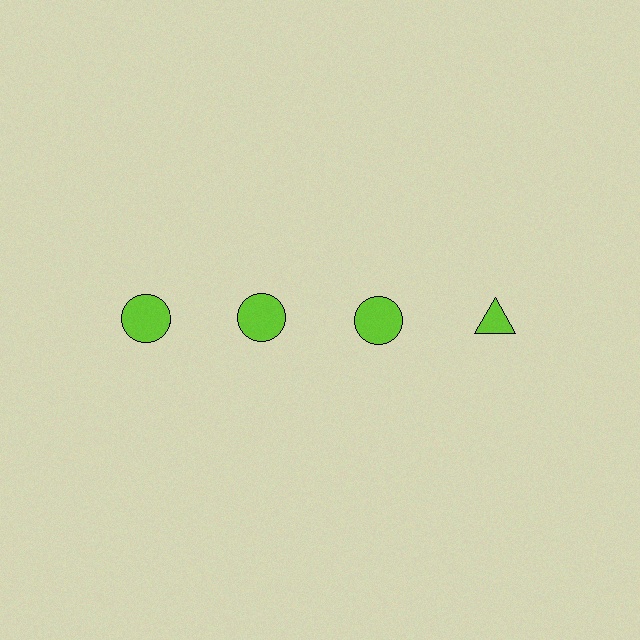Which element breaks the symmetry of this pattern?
The lime triangle in the top row, second from right column breaks the symmetry. All other shapes are lime circles.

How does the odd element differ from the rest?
It has a different shape: triangle instead of circle.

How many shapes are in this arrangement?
There are 4 shapes arranged in a grid pattern.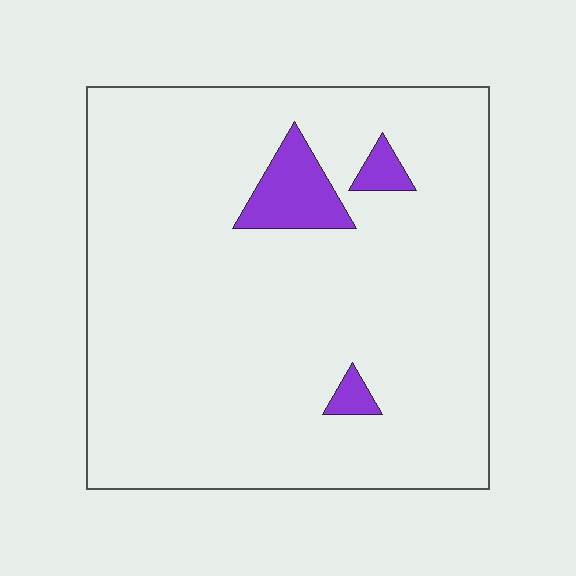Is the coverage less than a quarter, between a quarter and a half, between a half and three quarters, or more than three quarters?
Less than a quarter.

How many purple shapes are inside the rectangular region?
3.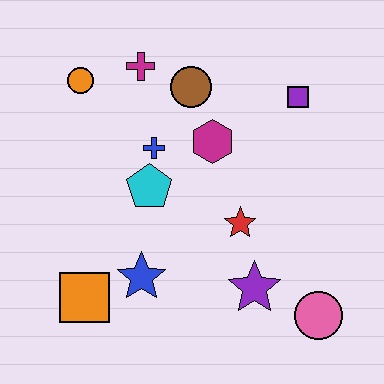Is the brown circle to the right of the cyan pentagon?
Yes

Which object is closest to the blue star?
The orange square is closest to the blue star.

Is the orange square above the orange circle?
No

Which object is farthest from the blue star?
The purple square is farthest from the blue star.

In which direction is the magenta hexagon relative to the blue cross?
The magenta hexagon is to the right of the blue cross.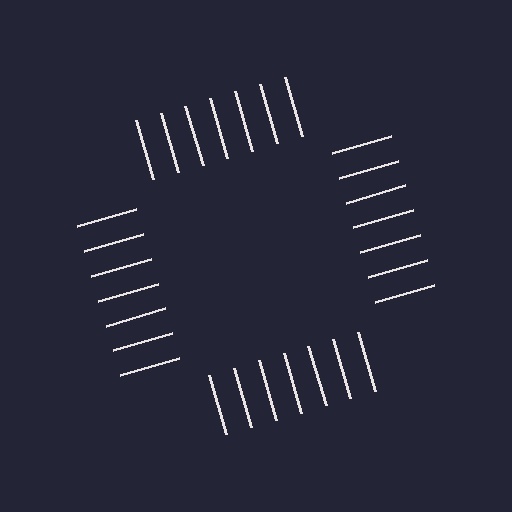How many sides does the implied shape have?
4 sides — the line-ends trace a square.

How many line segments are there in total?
28 — 7 along each of the 4 edges.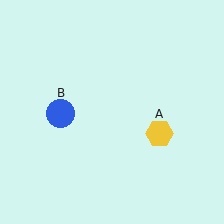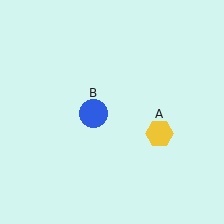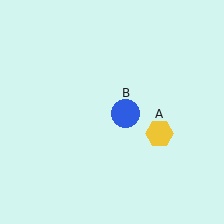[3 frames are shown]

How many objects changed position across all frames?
1 object changed position: blue circle (object B).